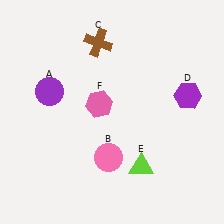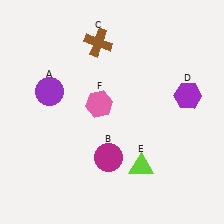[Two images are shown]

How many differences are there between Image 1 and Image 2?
There is 1 difference between the two images.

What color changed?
The circle (B) changed from pink in Image 1 to magenta in Image 2.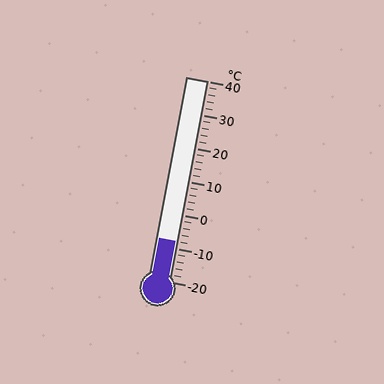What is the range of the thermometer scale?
The thermometer scale ranges from -20°C to 40°C.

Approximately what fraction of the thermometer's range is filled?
The thermometer is filled to approximately 20% of its range.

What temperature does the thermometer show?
The thermometer shows approximately -8°C.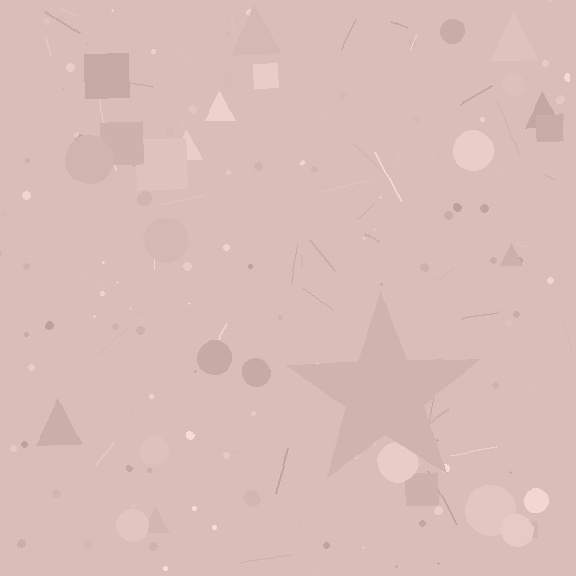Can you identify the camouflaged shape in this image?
The camouflaged shape is a star.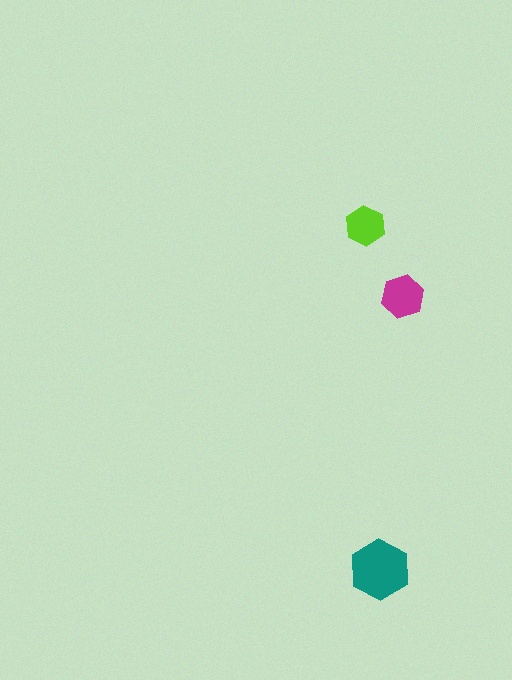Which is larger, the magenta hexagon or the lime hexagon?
The magenta one.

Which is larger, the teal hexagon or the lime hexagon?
The teal one.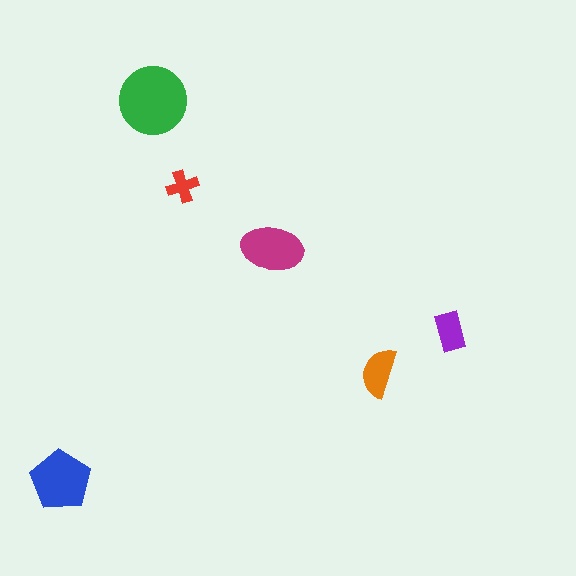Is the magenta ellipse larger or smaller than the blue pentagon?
Smaller.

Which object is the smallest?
The red cross.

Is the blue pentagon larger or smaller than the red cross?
Larger.